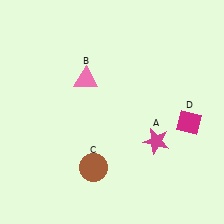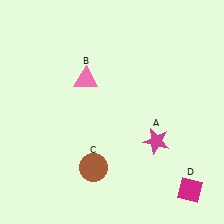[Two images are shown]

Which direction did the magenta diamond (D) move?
The magenta diamond (D) moved down.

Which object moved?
The magenta diamond (D) moved down.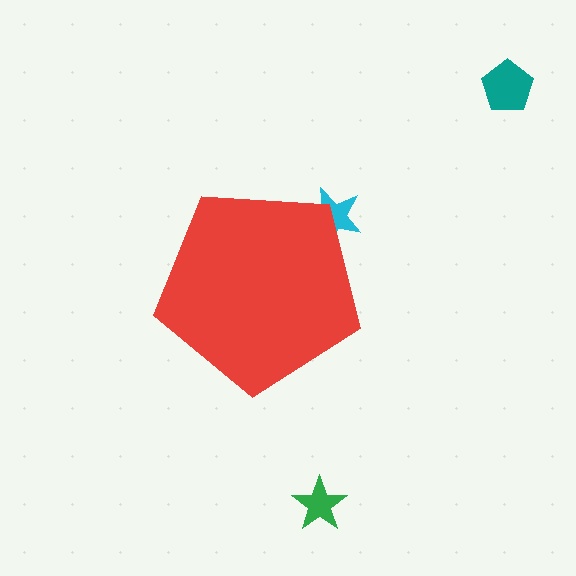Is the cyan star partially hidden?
Yes, the cyan star is partially hidden behind the red pentagon.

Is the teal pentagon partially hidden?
No, the teal pentagon is fully visible.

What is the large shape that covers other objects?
A red pentagon.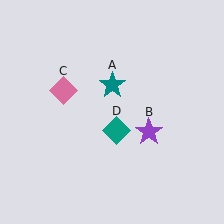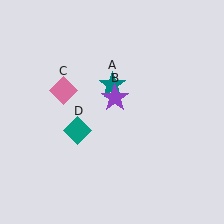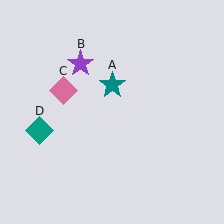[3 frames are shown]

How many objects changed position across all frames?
2 objects changed position: purple star (object B), teal diamond (object D).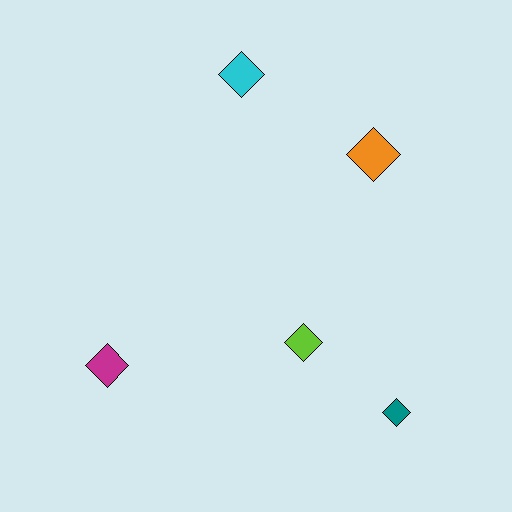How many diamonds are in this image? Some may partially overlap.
There are 5 diamonds.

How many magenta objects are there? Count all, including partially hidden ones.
There is 1 magenta object.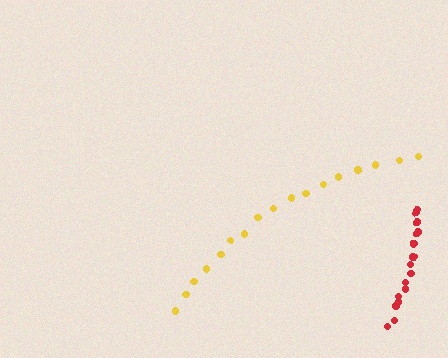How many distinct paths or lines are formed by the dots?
There are 2 distinct paths.